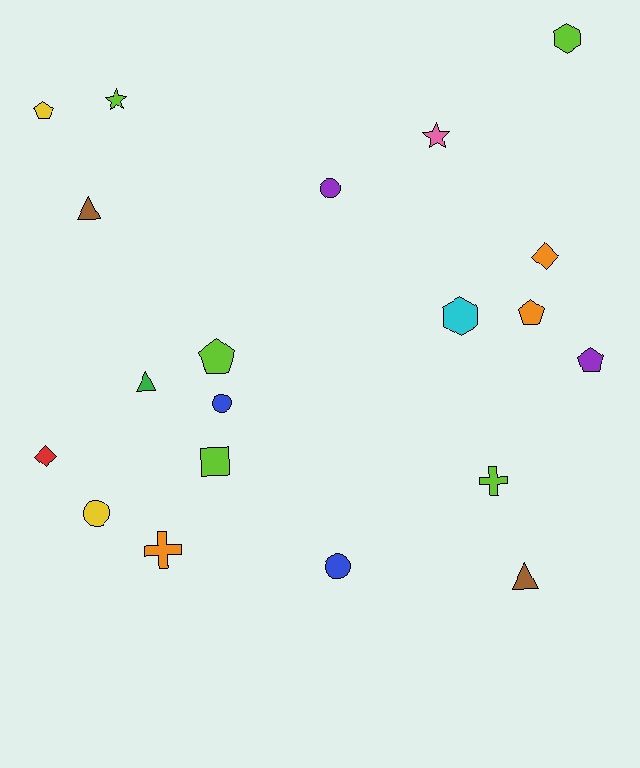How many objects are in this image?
There are 20 objects.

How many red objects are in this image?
There is 1 red object.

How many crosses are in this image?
There are 2 crosses.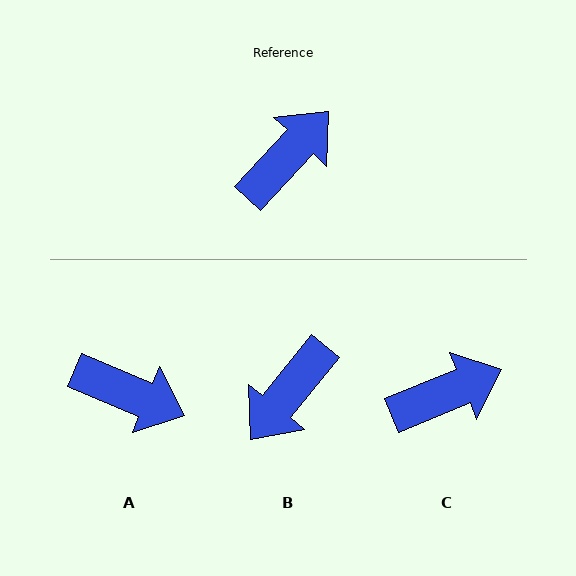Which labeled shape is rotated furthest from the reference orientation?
B, about 176 degrees away.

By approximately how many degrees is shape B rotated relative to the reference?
Approximately 176 degrees clockwise.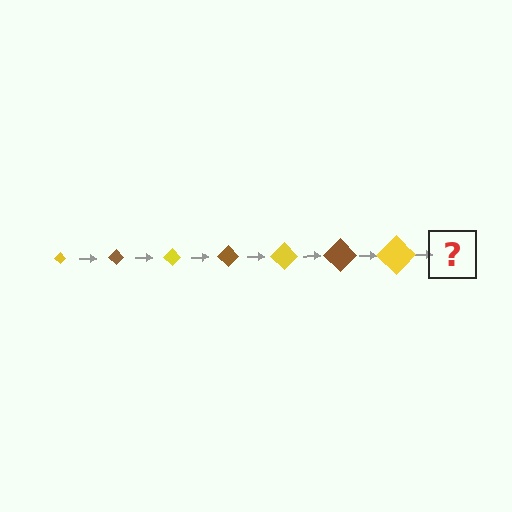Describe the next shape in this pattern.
It should be a brown diamond, larger than the previous one.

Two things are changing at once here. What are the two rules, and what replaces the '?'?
The two rules are that the diamond grows larger each step and the color cycles through yellow and brown. The '?' should be a brown diamond, larger than the previous one.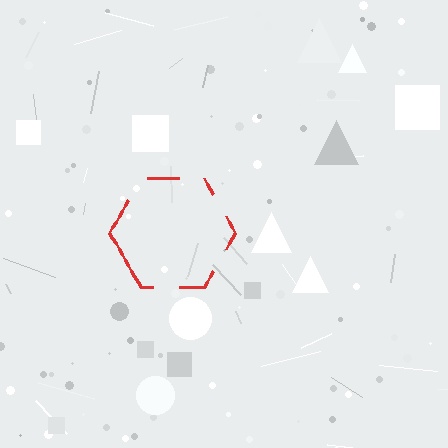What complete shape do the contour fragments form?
The contour fragments form a hexagon.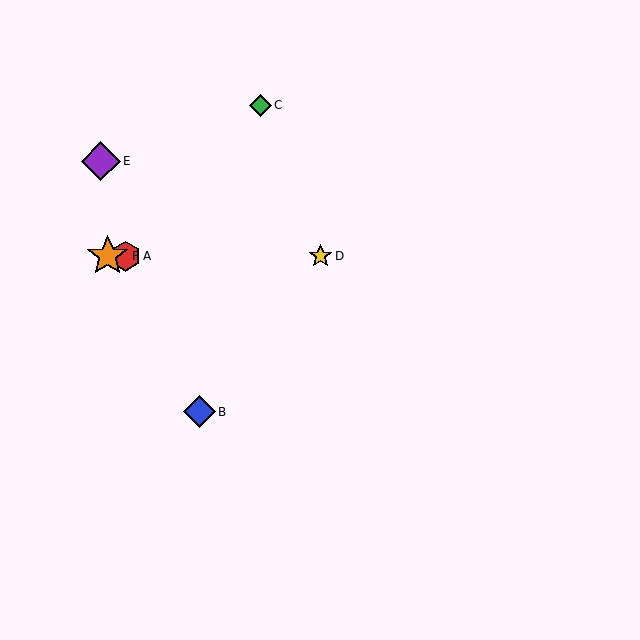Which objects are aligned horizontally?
Objects A, D, F are aligned horizontally.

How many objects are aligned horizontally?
3 objects (A, D, F) are aligned horizontally.